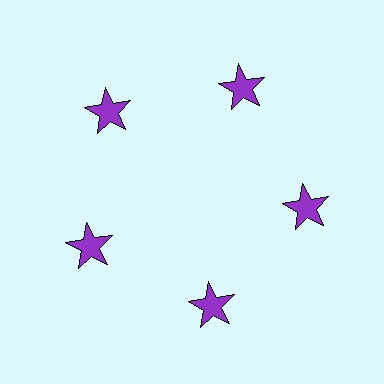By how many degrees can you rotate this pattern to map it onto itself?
The pattern maps onto itself every 72 degrees of rotation.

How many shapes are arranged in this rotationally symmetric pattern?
There are 5 shapes, arranged in 5 groups of 1.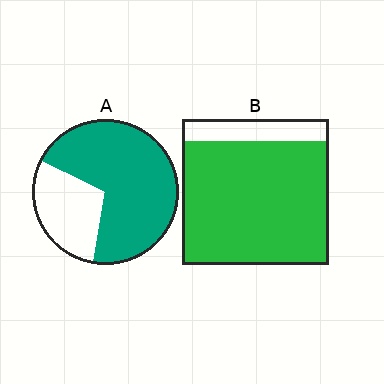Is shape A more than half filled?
Yes.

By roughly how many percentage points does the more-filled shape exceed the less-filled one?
By roughly 15 percentage points (B over A).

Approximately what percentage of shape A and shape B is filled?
A is approximately 70% and B is approximately 85%.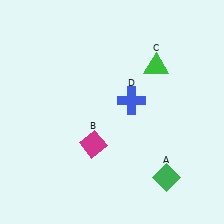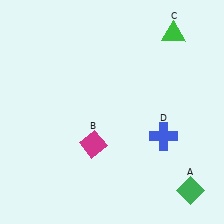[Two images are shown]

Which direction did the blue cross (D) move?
The blue cross (D) moved down.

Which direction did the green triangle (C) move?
The green triangle (C) moved up.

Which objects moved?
The objects that moved are: the green diamond (A), the green triangle (C), the blue cross (D).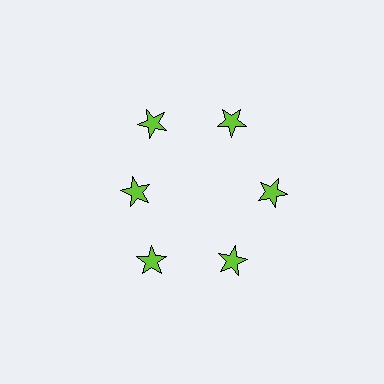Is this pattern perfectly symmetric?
No. The 6 lime stars are arranged in a ring, but one element near the 9 o'clock position is pulled inward toward the center, breaking the 6-fold rotational symmetry.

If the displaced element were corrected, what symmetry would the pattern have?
It would have 6-fold rotational symmetry — the pattern would map onto itself every 60 degrees.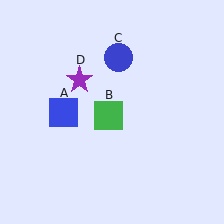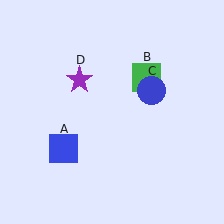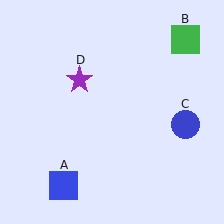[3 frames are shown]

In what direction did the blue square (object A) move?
The blue square (object A) moved down.